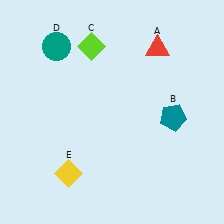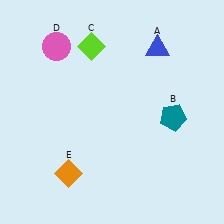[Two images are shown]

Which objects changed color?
A changed from red to blue. D changed from teal to pink. E changed from yellow to orange.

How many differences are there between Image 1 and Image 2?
There are 3 differences between the two images.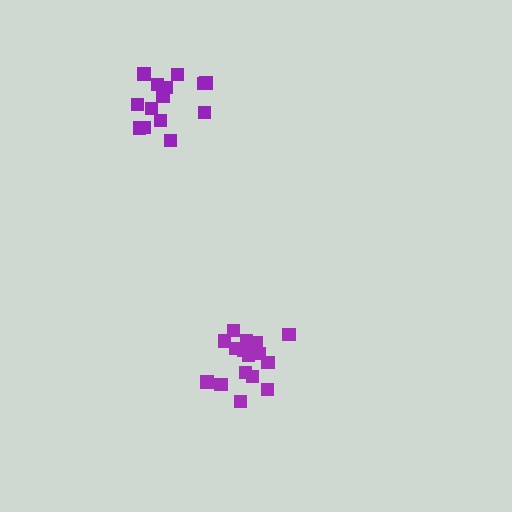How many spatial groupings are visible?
There are 2 spatial groupings.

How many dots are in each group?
Group 1: 14 dots, Group 2: 17 dots (31 total).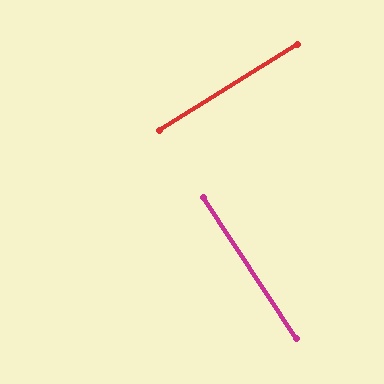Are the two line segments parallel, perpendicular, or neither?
Perpendicular — they meet at approximately 88°.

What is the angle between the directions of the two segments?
Approximately 88 degrees.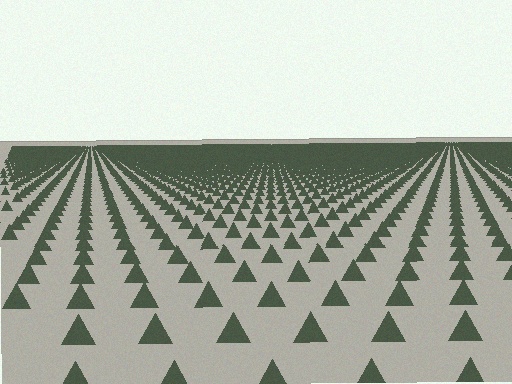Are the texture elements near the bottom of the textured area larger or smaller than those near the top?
Larger. Near the bottom, elements are closer to the viewer and appear at a bigger on-screen size.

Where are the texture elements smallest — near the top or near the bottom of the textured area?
Near the top.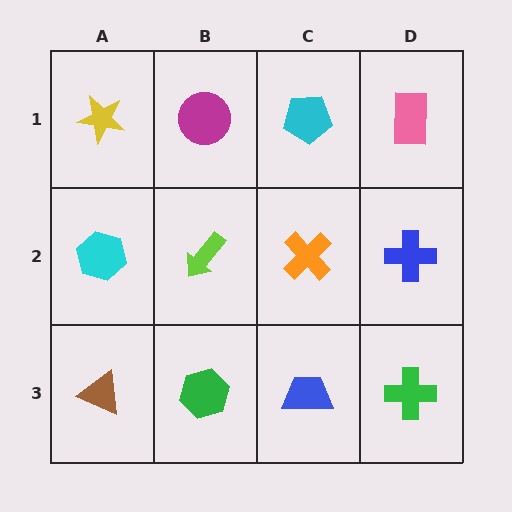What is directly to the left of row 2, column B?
A cyan hexagon.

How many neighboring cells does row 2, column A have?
3.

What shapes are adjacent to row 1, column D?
A blue cross (row 2, column D), a cyan pentagon (row 1, column C).